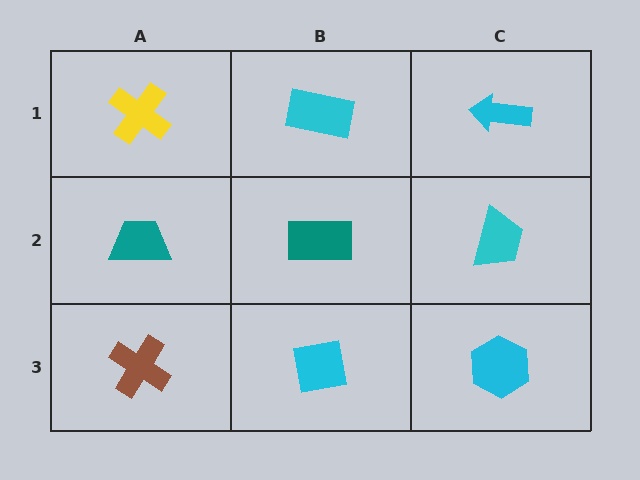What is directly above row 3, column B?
A teal rectangle.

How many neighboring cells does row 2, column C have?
3.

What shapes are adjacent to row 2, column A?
A yellow cross (row 1, column A), a brown cross (row 3, column A), a teal rectangle (row 2, column B).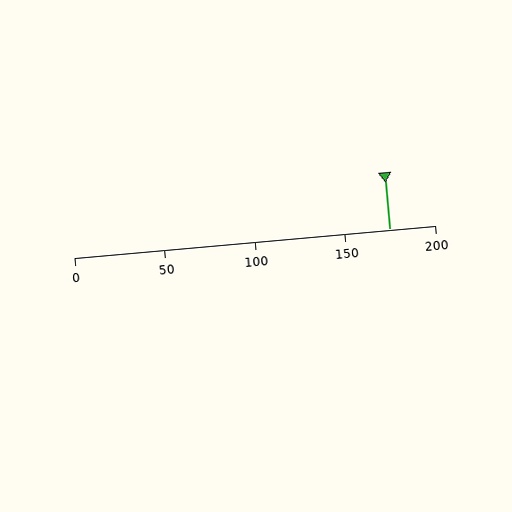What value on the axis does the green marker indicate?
The marker indicates approximately 175.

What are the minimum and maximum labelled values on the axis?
The axis runs from 0 to 200.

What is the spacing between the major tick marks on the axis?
The major ticks are spaced 50 apart.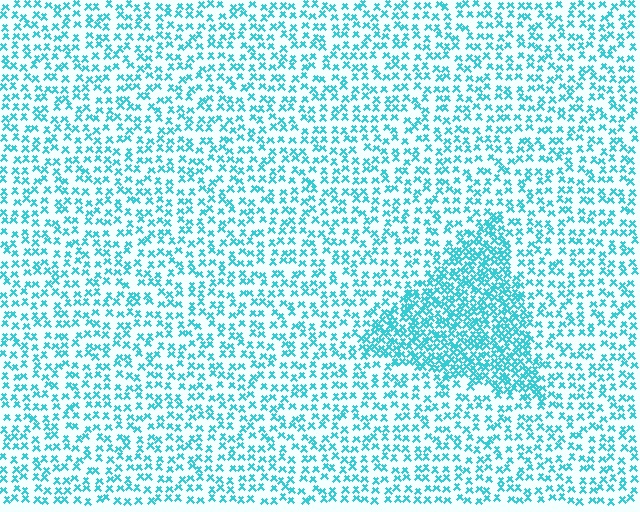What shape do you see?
I see a triangle.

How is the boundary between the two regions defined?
The boundary is defined by a change in element density (approximately 2.2x ratio). All elements are the same color, size, and shape.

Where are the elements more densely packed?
The elements are more densely packed inside the triangle boundary.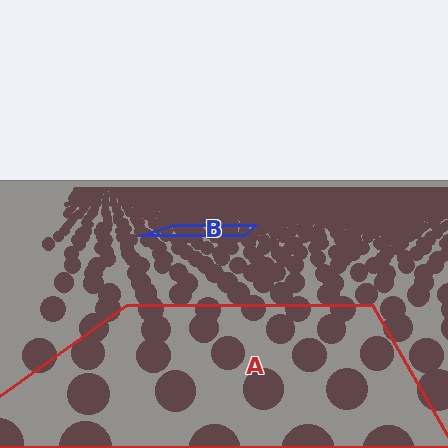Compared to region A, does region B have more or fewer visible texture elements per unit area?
Region B has more texture elements per unit area — they are packed more densely because it is farther away.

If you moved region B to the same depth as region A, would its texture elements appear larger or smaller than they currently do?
They would appear larger. At a closer depth, the same texture elements are projected at a bigger on-screen size.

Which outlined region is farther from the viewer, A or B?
Region B is farther from the viewer — the texture elements inside it appear smaller and more densely packed.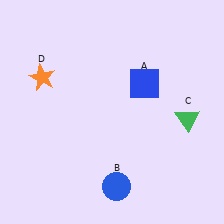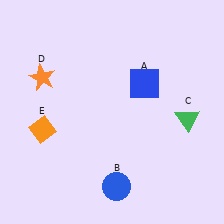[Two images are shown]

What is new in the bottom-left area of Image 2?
An orange diamond (E) was added in the bottom-left area of Image 2.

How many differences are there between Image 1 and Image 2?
There is 1 difference between the two images.